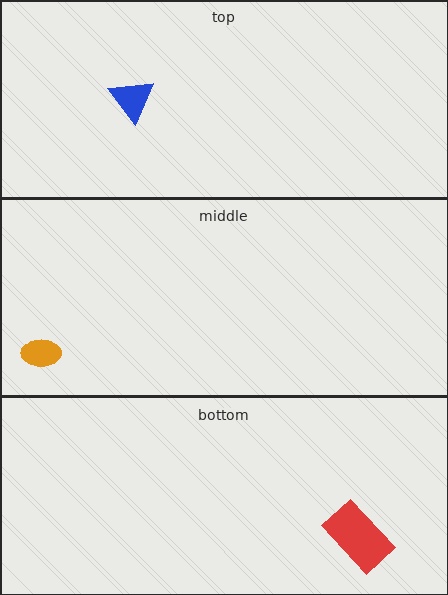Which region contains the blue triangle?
The top region.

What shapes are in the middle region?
The orange ellipse.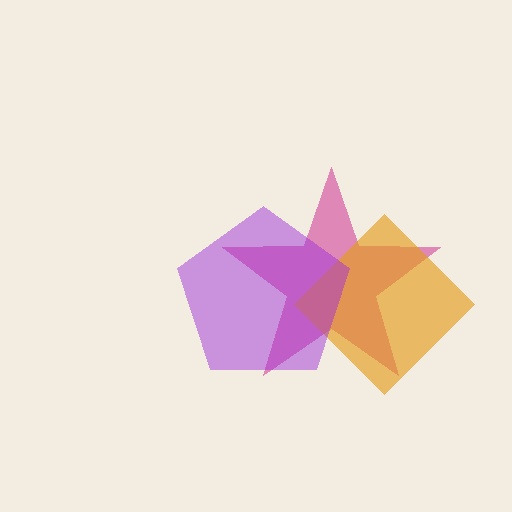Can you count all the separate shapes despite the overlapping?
Yes, there are 3 separate shapes.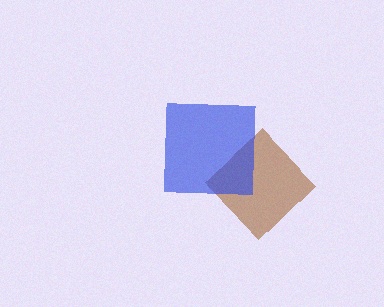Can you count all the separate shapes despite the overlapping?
Yes, there are 2 separate shapes.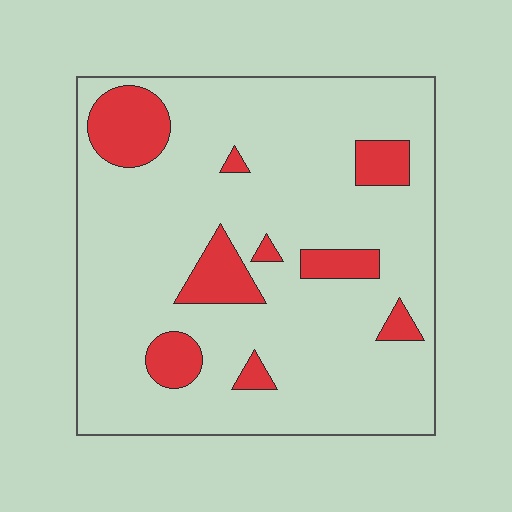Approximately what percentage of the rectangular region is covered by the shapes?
Approximately 15%.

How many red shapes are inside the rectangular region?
9.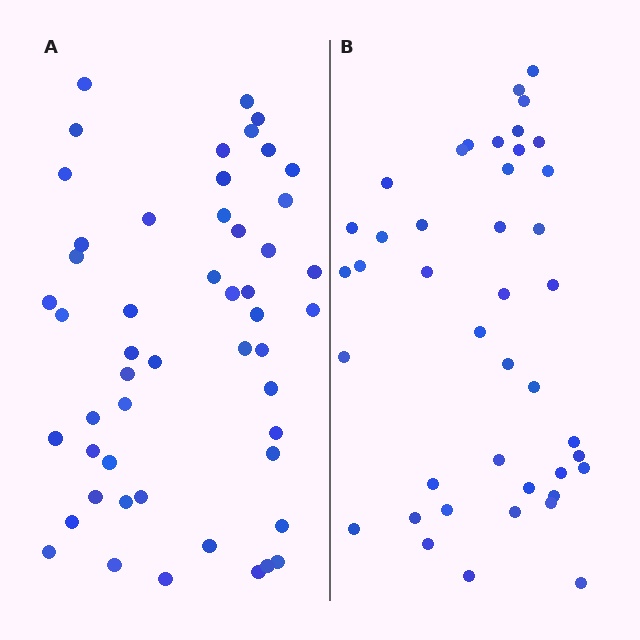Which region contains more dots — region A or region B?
Region A (the left region) has more dots.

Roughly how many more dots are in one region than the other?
Region A has roughly 8 or so more dots than region B.